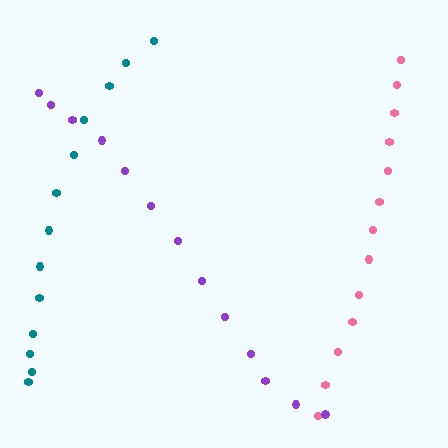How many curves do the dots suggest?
There are 3 distinct paths.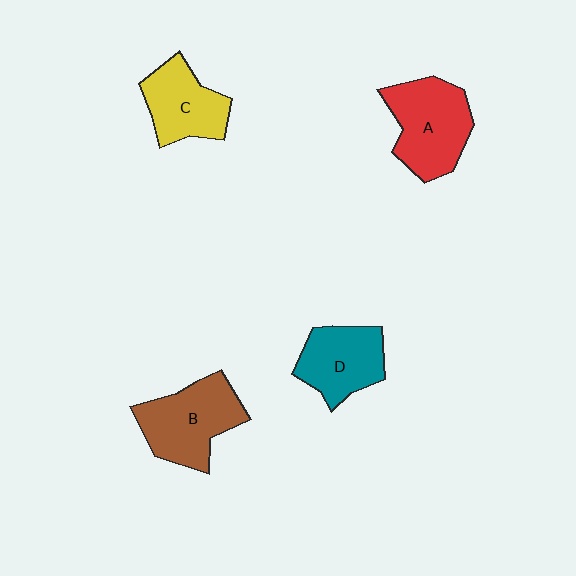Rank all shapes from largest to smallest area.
From largest to smallest: A (red), B (brown), D (teal), C (yellow).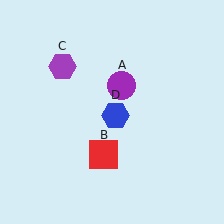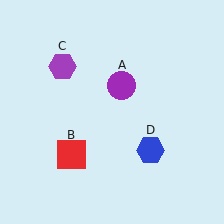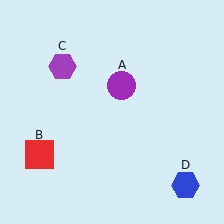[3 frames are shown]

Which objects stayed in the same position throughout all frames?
Purple circle (object A) and purple hexagon (object C) remained stationary.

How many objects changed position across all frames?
2 objects changed position: red square (object B), blue hexagon (object D).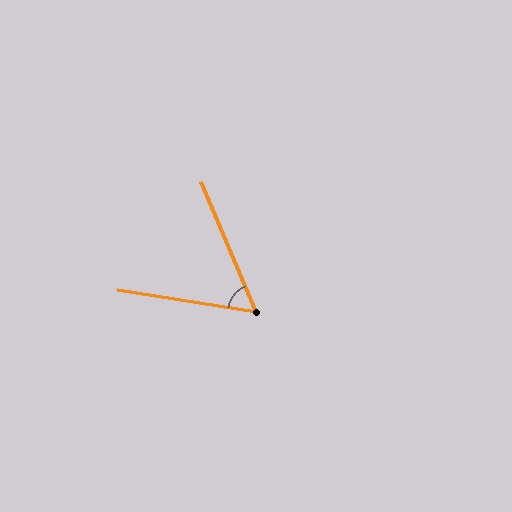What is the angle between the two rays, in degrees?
Approximately 58 degrees.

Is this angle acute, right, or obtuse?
It is acute.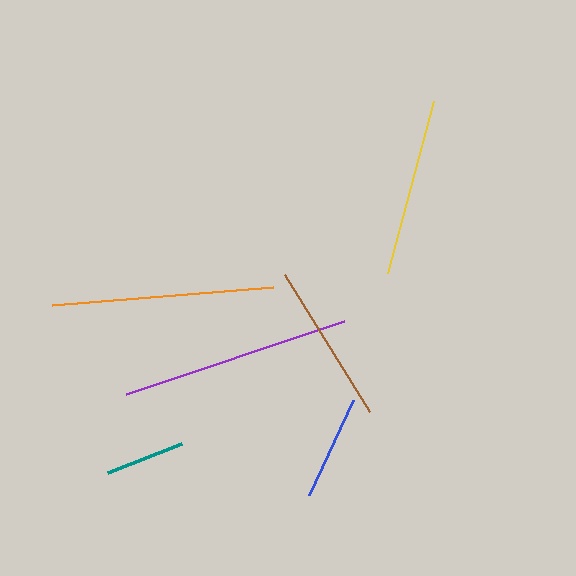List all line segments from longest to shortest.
From longest to shortest: purple, orange, yellow, brown, blue, teal.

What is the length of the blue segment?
The blue segment is approximately 105 pixels long.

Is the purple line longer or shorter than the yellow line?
The purple line is longer than the yellow line.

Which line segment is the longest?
The purple line is the longest at approximately 230 pixels.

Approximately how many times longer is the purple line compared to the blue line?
The purple line is approximately 2.2 times the length of the blue line.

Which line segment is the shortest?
The teal line is the shortest at approximately 80 pixels.